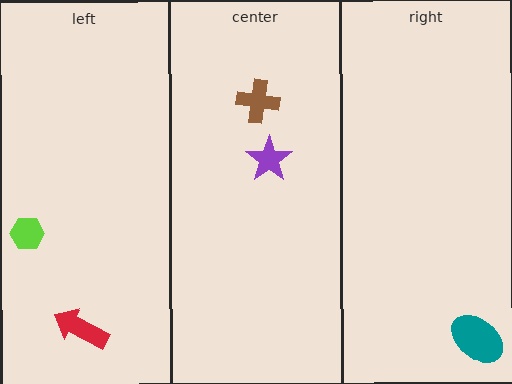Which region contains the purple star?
The center region.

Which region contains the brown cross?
The center region.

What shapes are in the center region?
The brown cross, the purple star.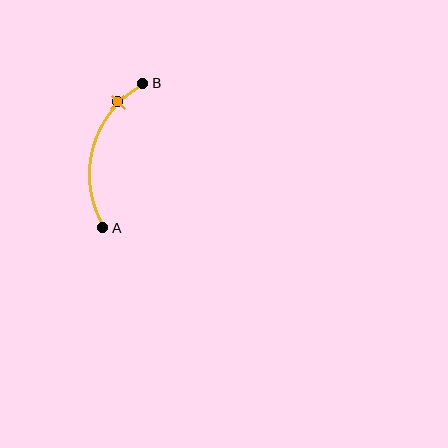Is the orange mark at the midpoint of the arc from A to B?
No. The orange mark lies on the arc but is closer to endpoint B. The arc midpoint would be at the point on the curve equidistant along the arc from both A and B.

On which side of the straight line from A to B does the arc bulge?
The arc bulges to the left of the straight line connecting A and B.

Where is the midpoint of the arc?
The arc midpoint is the point on the curve farthest from the straight line joining A and B. It sits to the left of that line.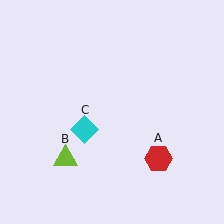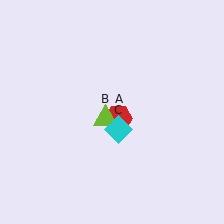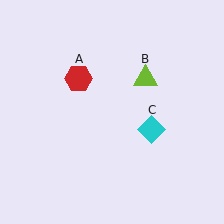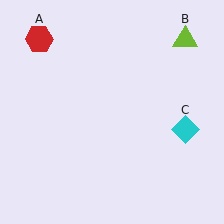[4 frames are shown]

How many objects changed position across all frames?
3 objects changed position: red hexagon (object A), lime triangle (object B), cyan diamond (object C).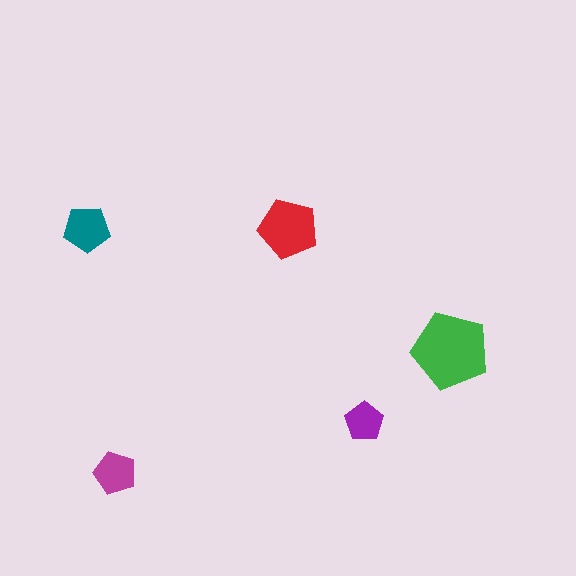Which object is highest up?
The red pentagon is topmost.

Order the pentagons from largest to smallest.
the green one, the red one, the teal one, the magenta one, the purple one.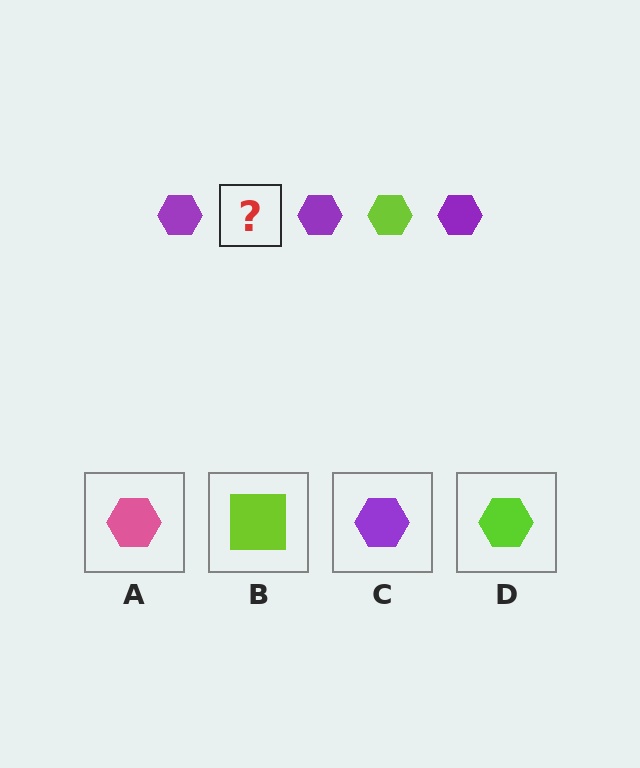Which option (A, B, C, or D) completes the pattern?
D.